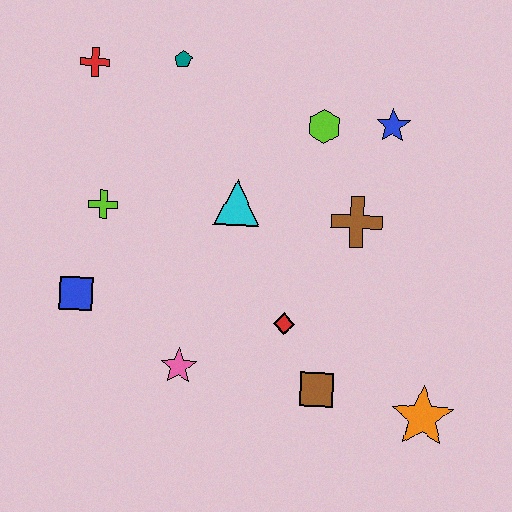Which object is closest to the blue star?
The lime hexagon is closest to the blue star.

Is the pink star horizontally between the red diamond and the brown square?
No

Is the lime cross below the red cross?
Yes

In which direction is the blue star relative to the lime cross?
The blue star is to the right of the lime cross.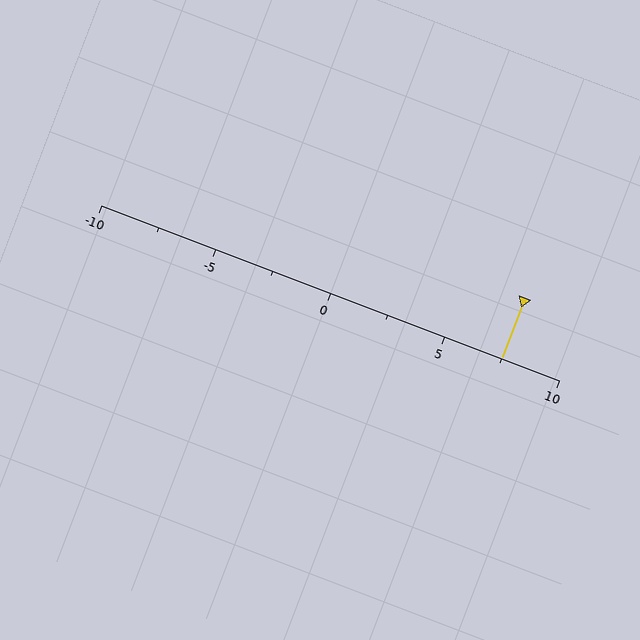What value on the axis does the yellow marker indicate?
The marker indicates approximately 7.5.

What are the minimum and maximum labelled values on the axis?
The axis runs from -10 to 10.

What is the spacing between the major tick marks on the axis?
The major ticks are spaced 5 apart.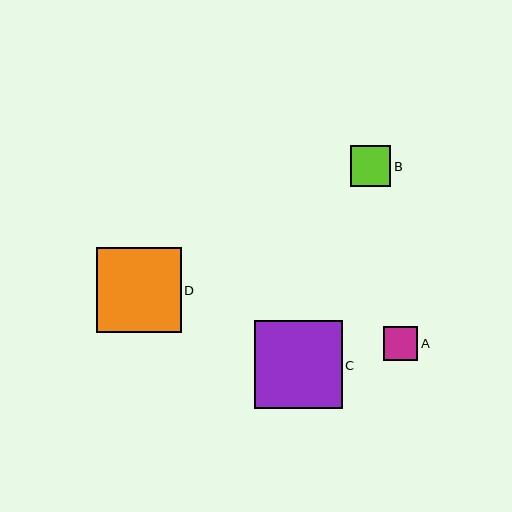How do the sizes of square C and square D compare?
Square C and square D are approximately the same size.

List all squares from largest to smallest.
From largest to smallest: C, D, B, A.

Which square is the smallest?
Square A is the smallest with a size of approximately 34 pixels.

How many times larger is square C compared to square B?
Square C is approximately 2.2 times the size of square B.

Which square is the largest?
Square C is the largest with a size of approximately 88 pixels.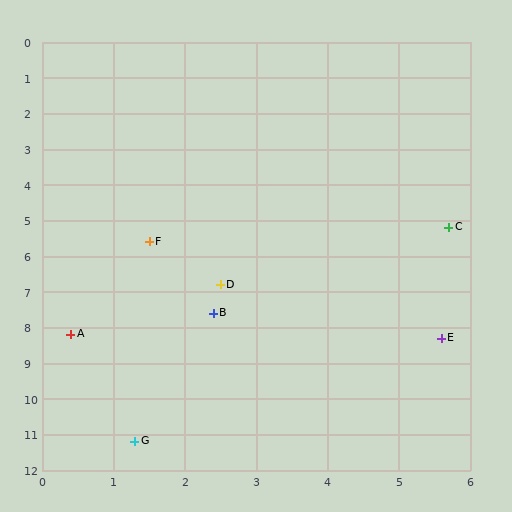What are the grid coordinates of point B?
Point B is at approximately (2.4, 7.6).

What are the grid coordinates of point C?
Point C is at approximately (5.7, 5.2).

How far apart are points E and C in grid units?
Points E and C are about 3.1 grid units apart.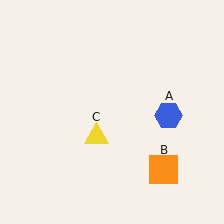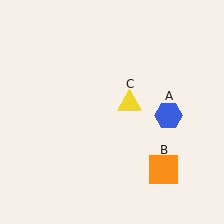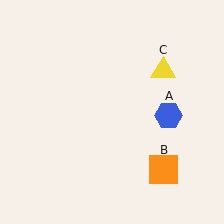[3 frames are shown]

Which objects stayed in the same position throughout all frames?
Blue hexagon (object A) and orange square (object B) remained stationary.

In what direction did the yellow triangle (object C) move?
The yellow triangle (object C) moved up and to the right.